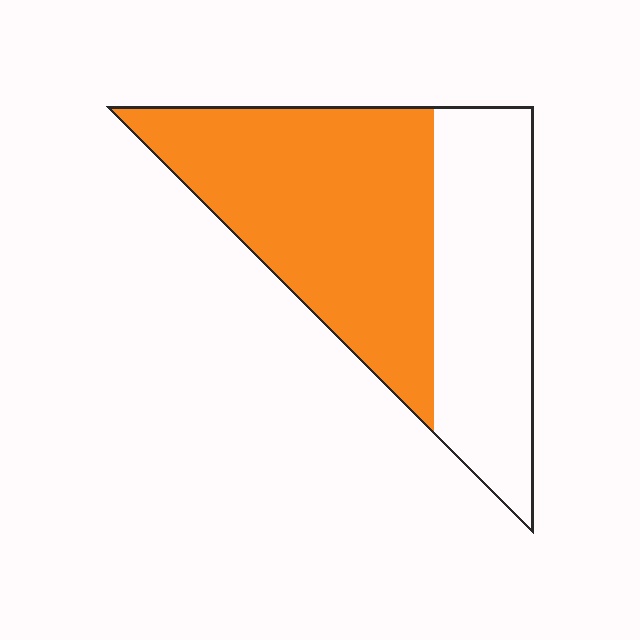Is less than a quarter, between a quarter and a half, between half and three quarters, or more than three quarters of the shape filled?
Between half and three quarters.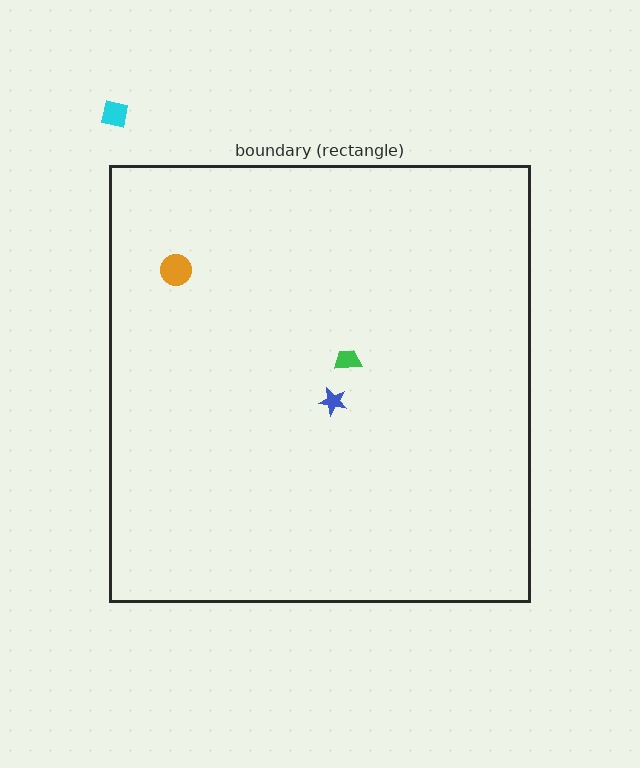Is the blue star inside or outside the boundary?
Inside.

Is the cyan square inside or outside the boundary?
Outside.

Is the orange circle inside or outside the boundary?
Inside.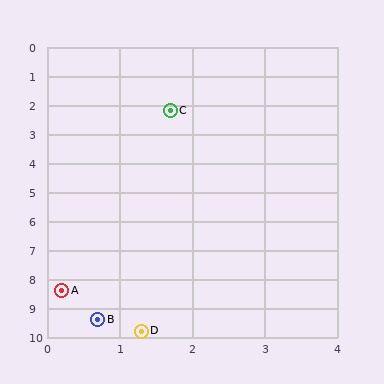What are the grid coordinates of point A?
Point A is at approximately (0.2, 8.4).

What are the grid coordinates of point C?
Point C is at approximately (1.7, 2.2).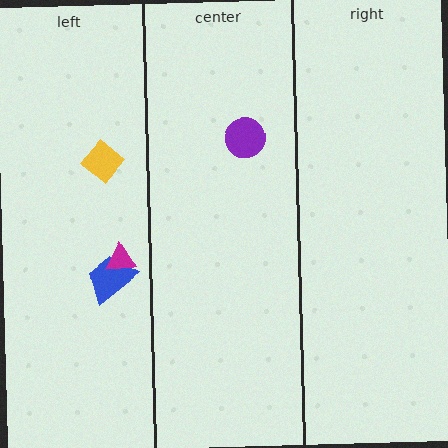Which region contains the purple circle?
The center region.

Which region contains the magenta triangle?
The left region.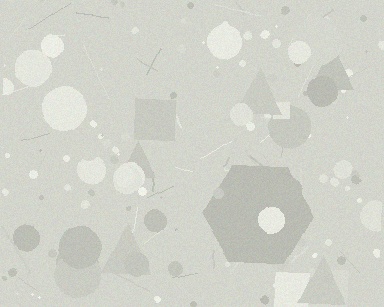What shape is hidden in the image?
A hexagon is hidden in the image.